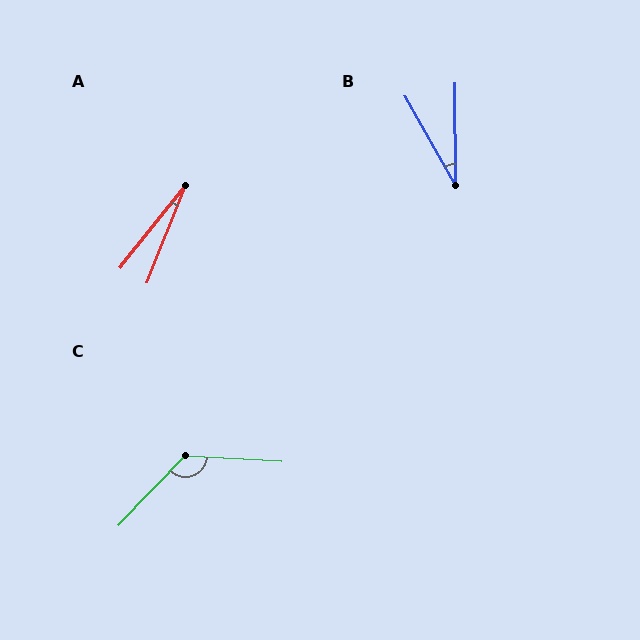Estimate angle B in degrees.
Approximately 29 degrees.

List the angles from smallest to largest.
A (17°), B (29°), C (130°).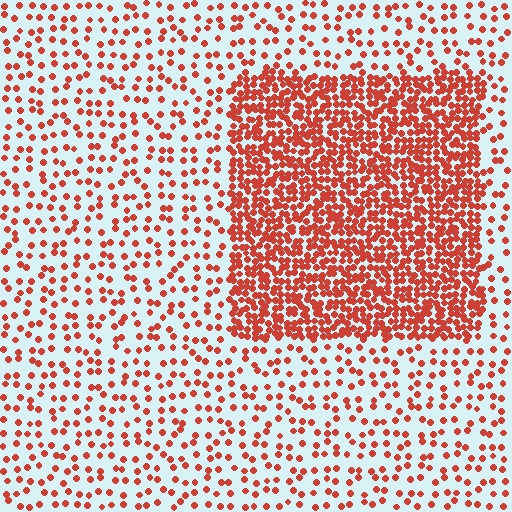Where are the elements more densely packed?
The elements are more densely packed inside the rectangle boundary.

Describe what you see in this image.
The image contains small red elements arranged at two different densities. A rectangle-shaped region is visible where the elements are more densely packed than the surrounding area.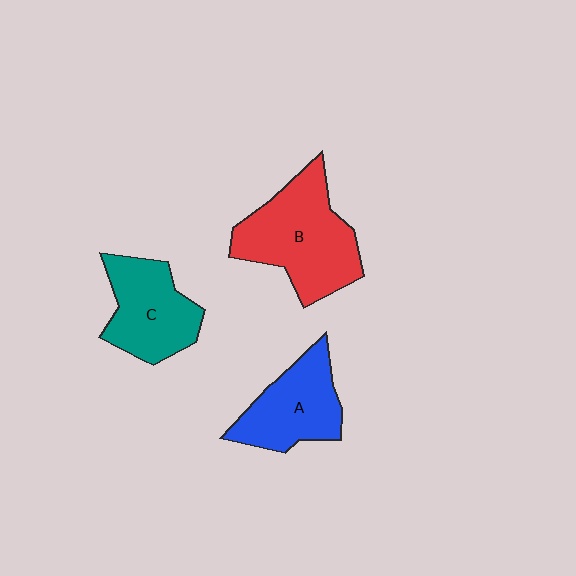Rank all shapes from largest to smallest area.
From largest to smallest: B (red), C (teal), A (blue).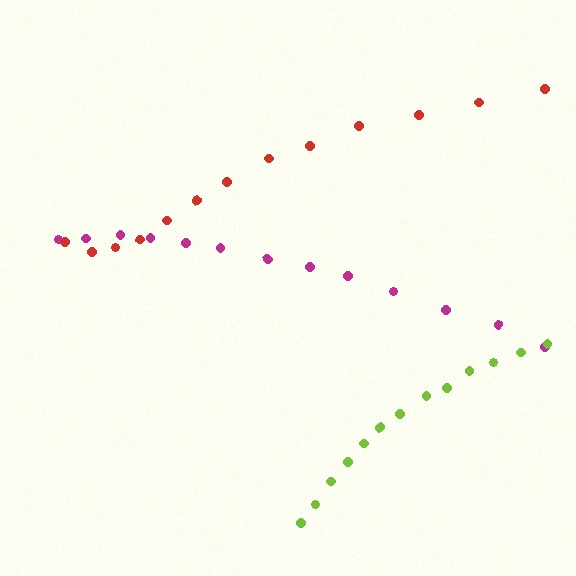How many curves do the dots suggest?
There are 3 distinct paths.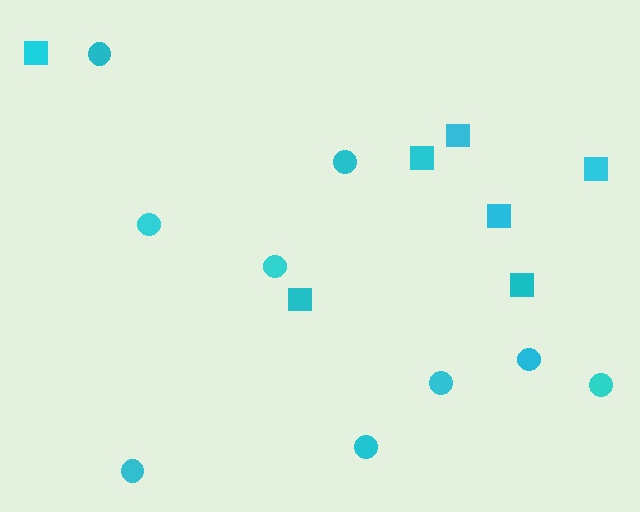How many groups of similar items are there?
There are 2 groups: one group of squares (7) and one group of circles (9).